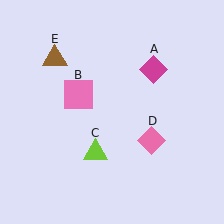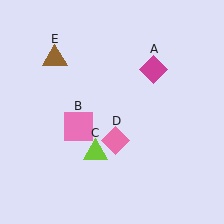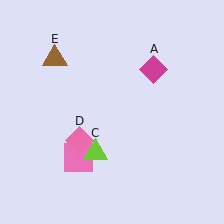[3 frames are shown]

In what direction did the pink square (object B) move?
The pink square (object B) moved down.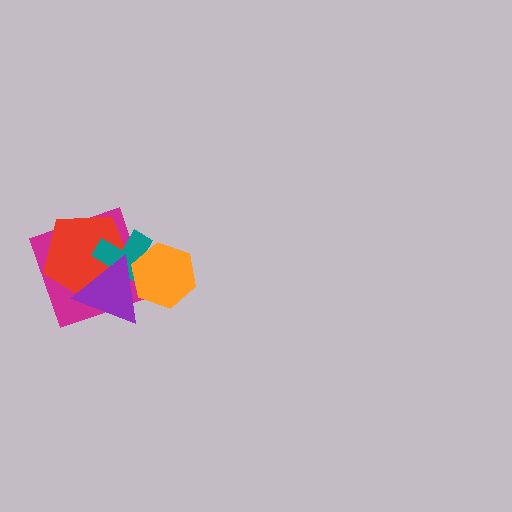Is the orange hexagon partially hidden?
Yes, it is partially covered by another shape.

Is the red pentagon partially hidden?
Yes, it is partially covered by another shape.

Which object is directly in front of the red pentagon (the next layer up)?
The teal cross is directly in front of the red pentagon.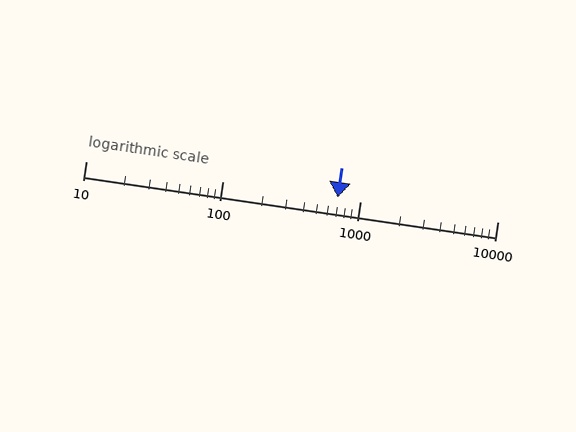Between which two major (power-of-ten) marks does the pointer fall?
The pointer is between 100 and 1000.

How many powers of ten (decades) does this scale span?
The scale spans 3 decades, from 10 to 10000.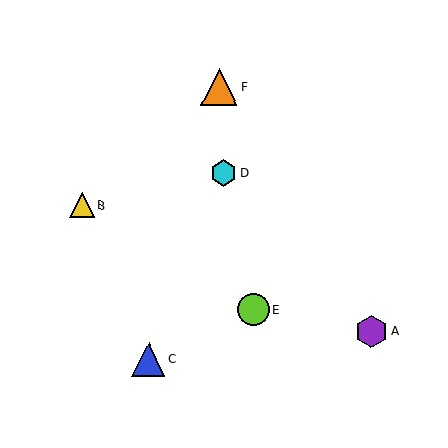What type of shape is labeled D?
Shape D is a cyan hexagon.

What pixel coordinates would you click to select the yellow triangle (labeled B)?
Click at (82, 205) to select the yellow triangle B.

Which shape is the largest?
The orange triangle (labeled F) is the largest.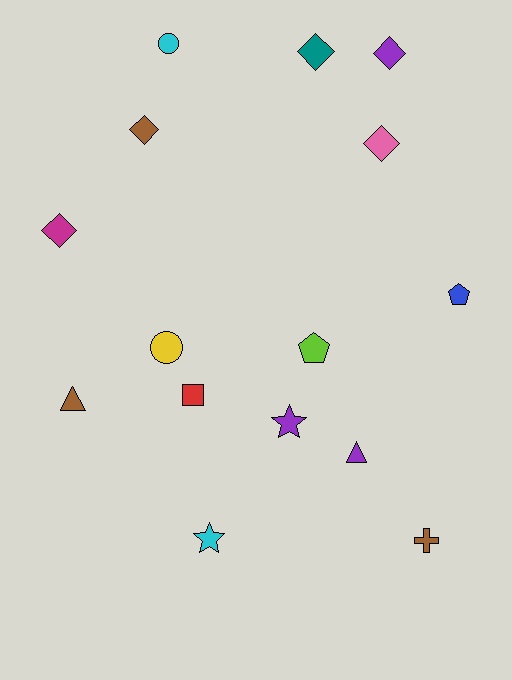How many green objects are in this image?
There are no green objects.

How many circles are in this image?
There are 2 circles.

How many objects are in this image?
There are 15 objects.